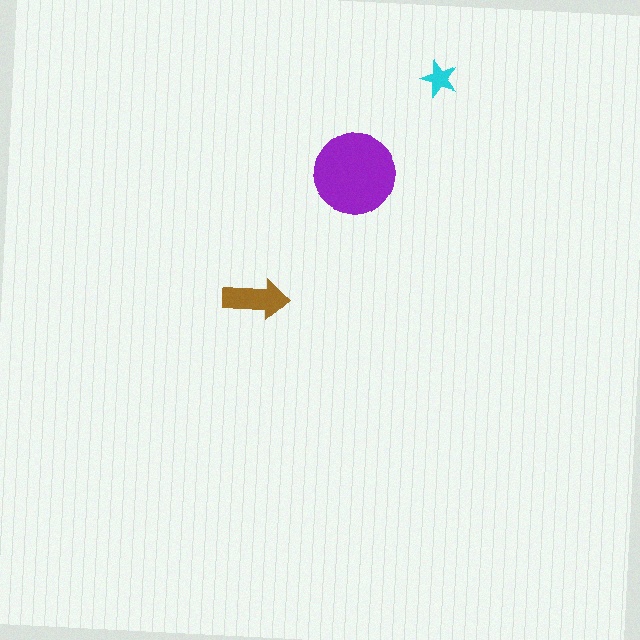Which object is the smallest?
The cyan star.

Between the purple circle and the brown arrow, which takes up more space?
The purple circle.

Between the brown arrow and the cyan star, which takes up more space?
The brown arrow.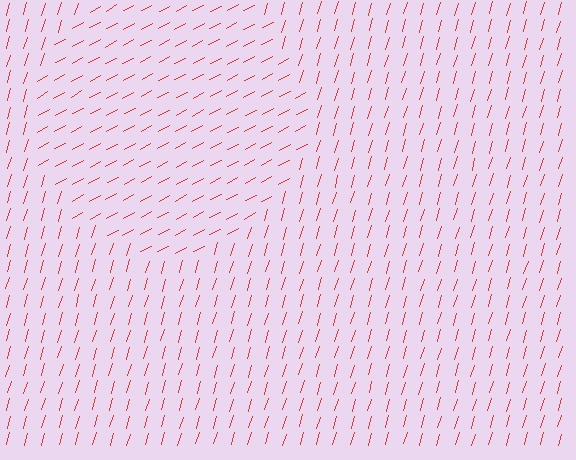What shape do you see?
I see a circle.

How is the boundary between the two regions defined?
The boundary is defined purely by a change in line orientation (approximately 45 degrees difference). All lines are the same color and thickness.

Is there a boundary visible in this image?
Yes, there is a texture boundary formed by a change in line orientation.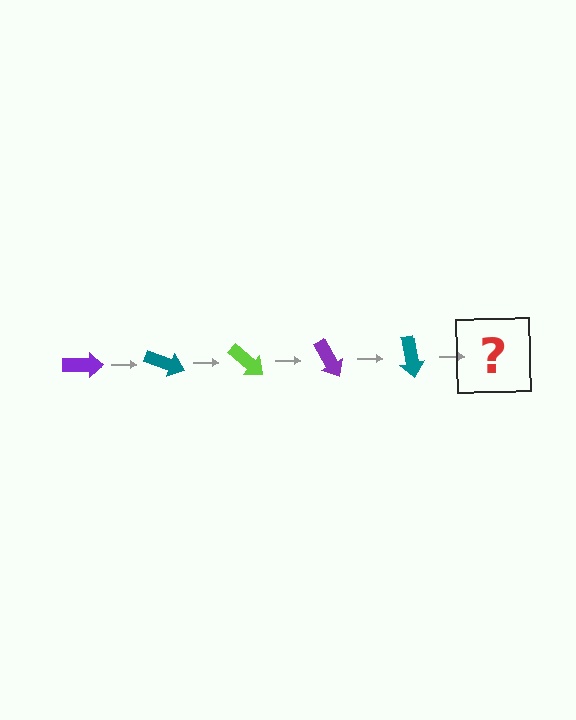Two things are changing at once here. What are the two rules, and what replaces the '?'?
The two rules are that it rotates 20 degrees each step and the color cycles through purple, teal, and lime. The '?' should be a lime arrow, rotated 100 degrees from the start.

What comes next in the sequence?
The next element should be a lime arrow, rotated 100 degrees from the start.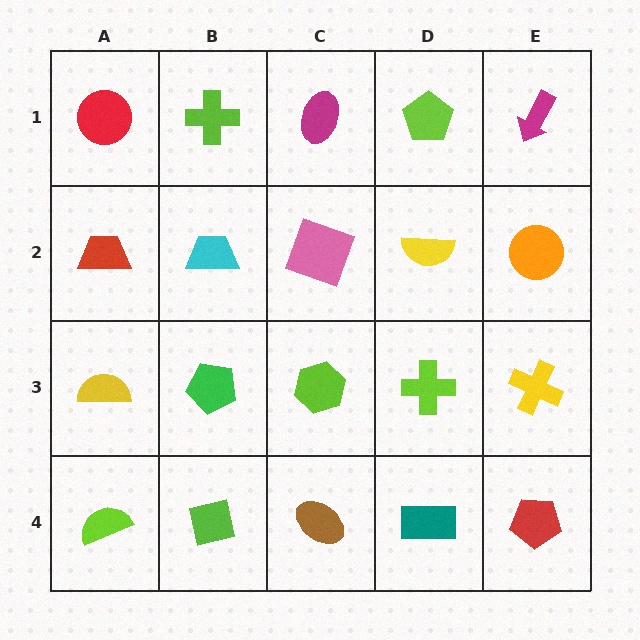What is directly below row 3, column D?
A teal rectangle.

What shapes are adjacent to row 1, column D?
A yellow semicircle (row 2, column D), a magenta ellipse (row 1, column C), a magenta arrow (row 1, column E).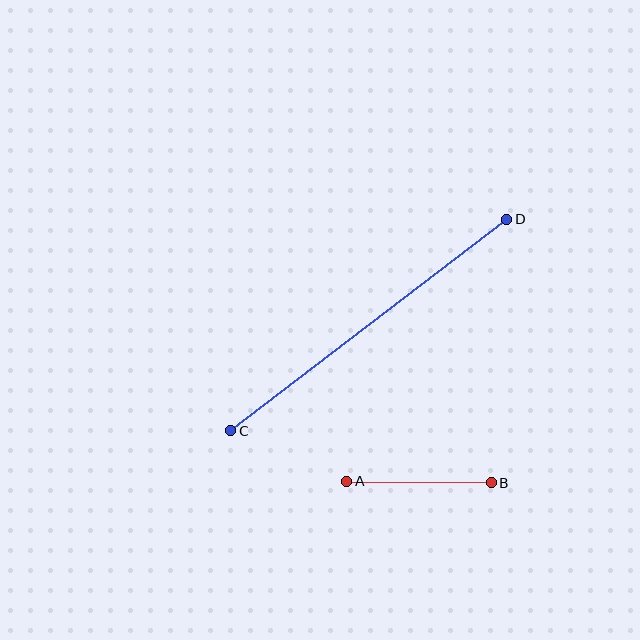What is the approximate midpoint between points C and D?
The midpoint is at approximately (369, 325) pixels.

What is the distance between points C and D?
The distance is approximately 348 pixels.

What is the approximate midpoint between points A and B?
The midpoint is at approximately (419, 482) pixels.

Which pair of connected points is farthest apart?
Points C and D are farthest apart.